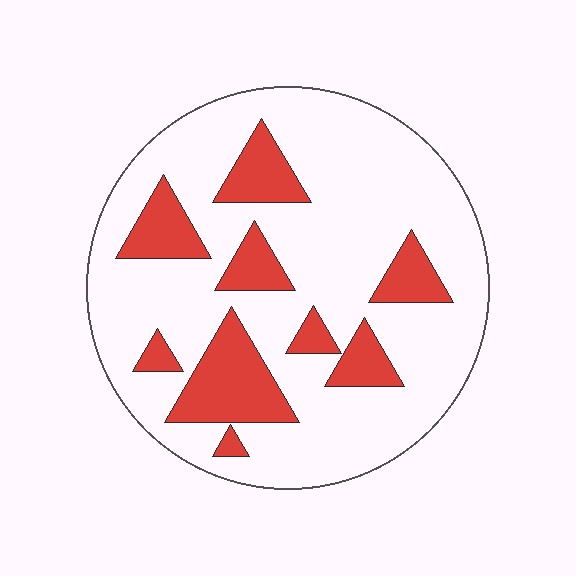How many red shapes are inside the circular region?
9.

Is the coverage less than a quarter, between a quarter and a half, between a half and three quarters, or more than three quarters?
Less than a quarter.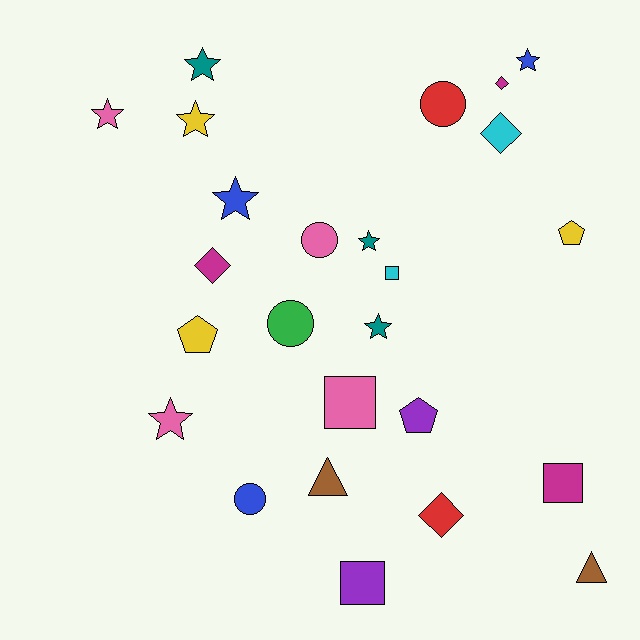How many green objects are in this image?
There is 1 green object.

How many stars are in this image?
There are 8 stars.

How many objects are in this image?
There are 25 objects.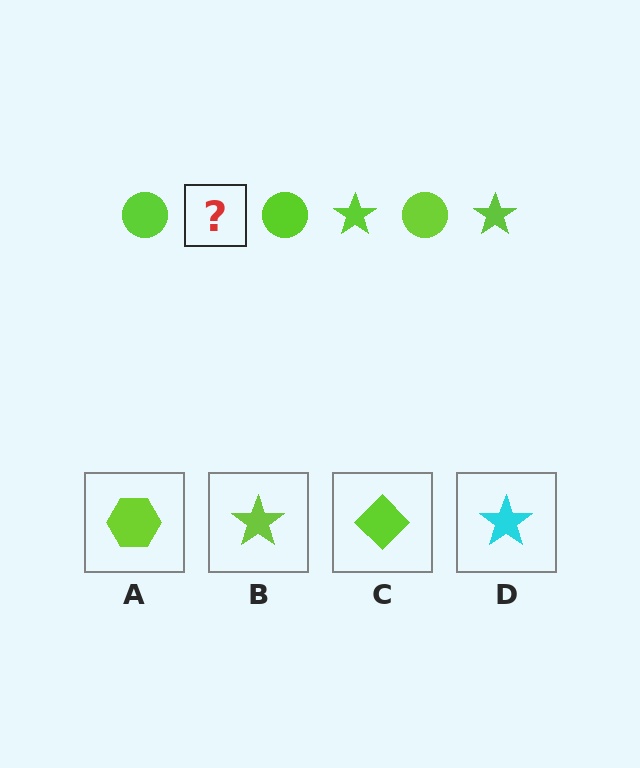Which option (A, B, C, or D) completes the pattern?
B.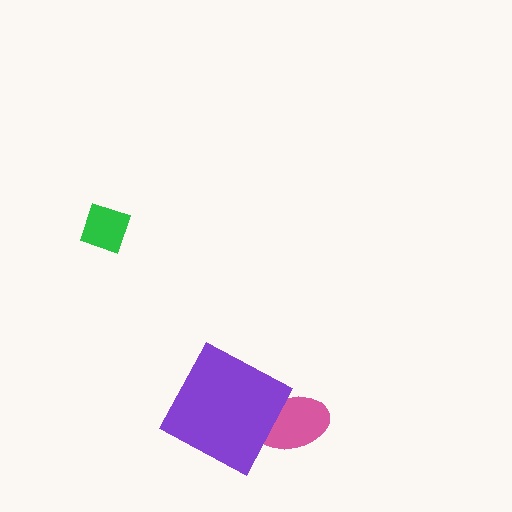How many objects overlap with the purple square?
1 object overlaps with the purple square.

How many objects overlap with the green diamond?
0 objects overlap with the green diamond.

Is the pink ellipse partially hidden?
Yes, it is partially covered by another shape.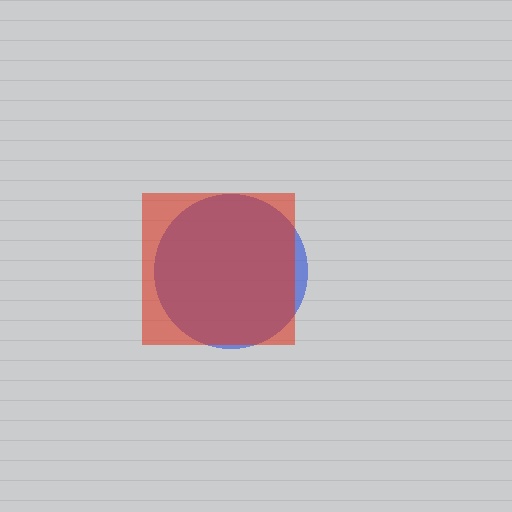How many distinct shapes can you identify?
There are 2 distinct shapes: a blue circle, a red square.